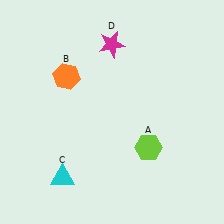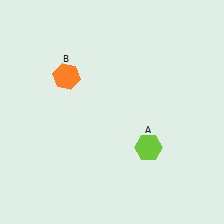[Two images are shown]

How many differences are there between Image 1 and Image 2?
There are 2 differences between the two images.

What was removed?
The cyan triangle (C), the magenta star (D) were removed in Image 2.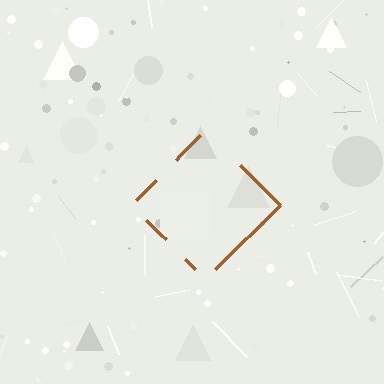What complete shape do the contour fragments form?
The contour fragments form a diamond.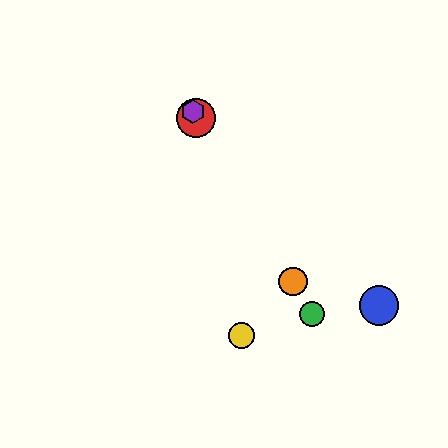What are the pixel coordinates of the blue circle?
The blue circle is at (379, 305).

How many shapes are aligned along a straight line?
4 shapes (the red circle, the green circle, the purple hexagon, the orange circle) are aligned along a straight line.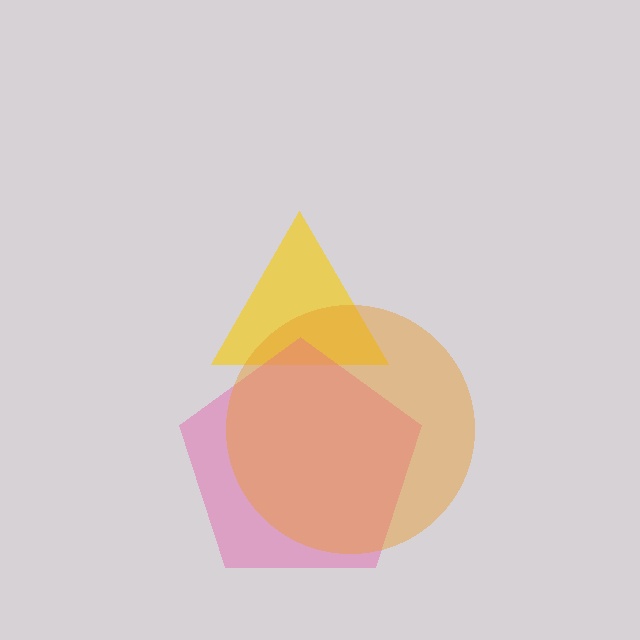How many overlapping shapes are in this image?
There are 3 overlapping shapes in the image.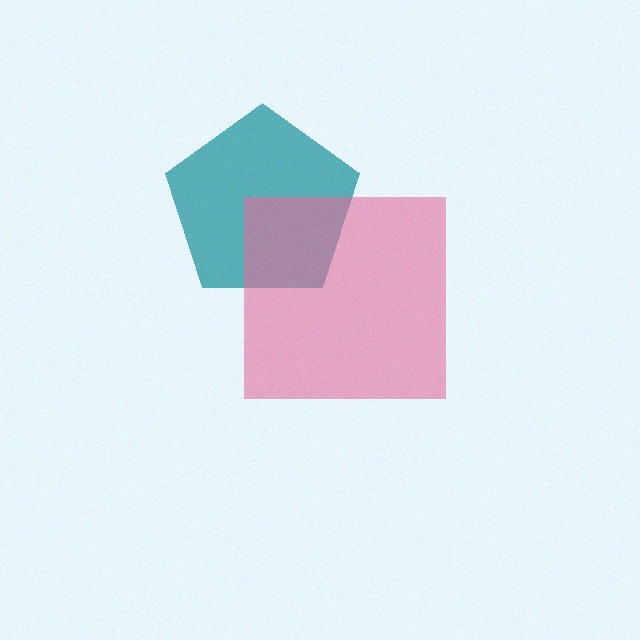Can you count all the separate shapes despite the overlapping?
Yes, there are 2 separate shapes.